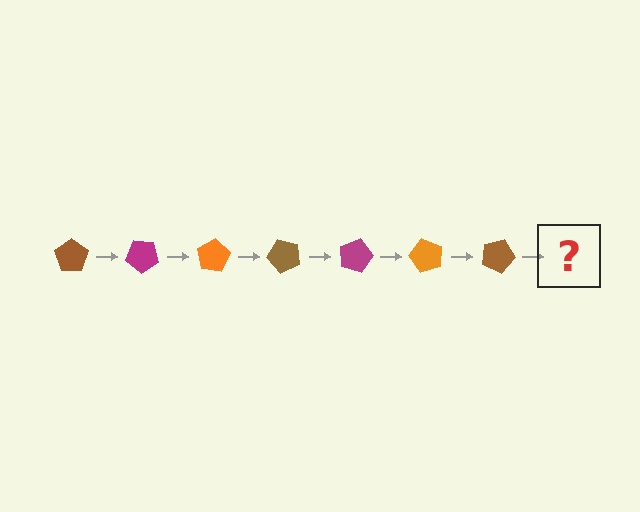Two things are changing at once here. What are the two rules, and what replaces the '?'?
The two rules are that it rotates 40 degrees each step and the color cycles through brown, magenta, and orange. The '?' should be a magenta pentagon, rotated 280 degrees from the start.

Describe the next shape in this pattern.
It should be a magenta pentagon, rotated 280 degrees from the start.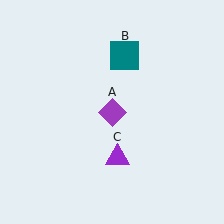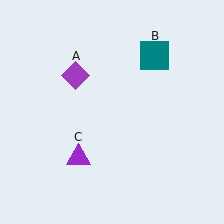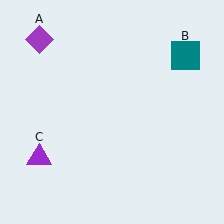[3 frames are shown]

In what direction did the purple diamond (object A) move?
The purple diamond (object A) moved up and to the left.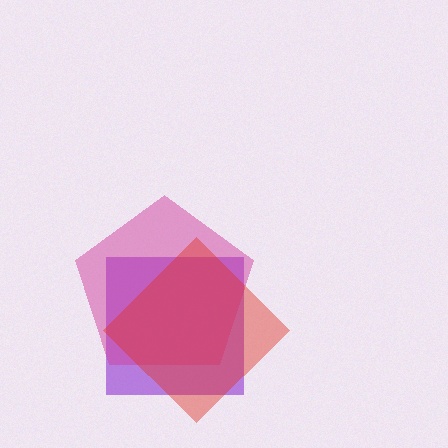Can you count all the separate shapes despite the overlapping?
Yes, there are 3 separate shapes.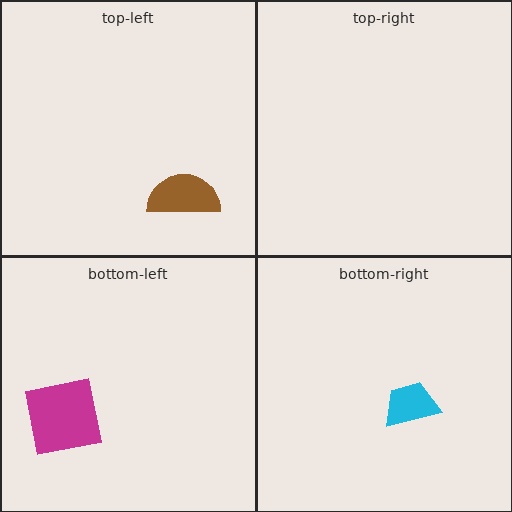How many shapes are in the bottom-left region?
1.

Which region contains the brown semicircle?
The top-left region.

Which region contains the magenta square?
The bottom-left region.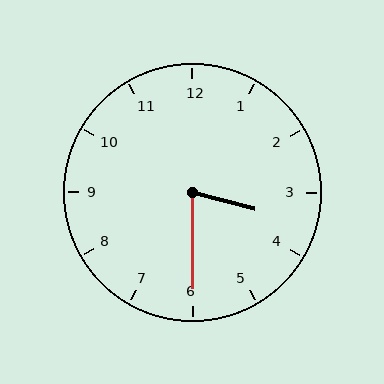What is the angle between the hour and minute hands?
Approximately 75 degrees.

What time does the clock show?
3:30.